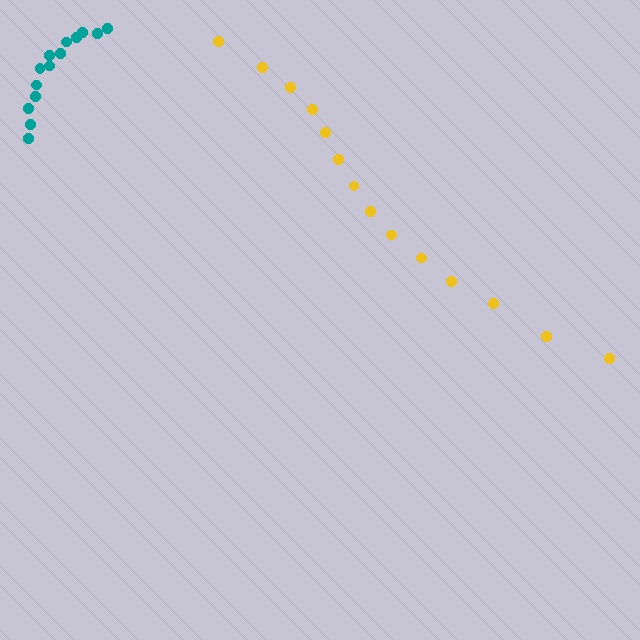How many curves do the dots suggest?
There are 2 distinct paths.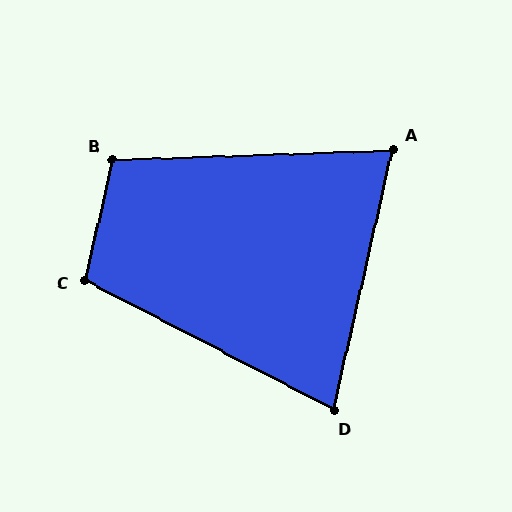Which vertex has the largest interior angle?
B, at approximately 105 degrees.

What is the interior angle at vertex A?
Approximately 75 degrees (acute).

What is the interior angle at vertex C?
Approximately 105 degrees (obtuse).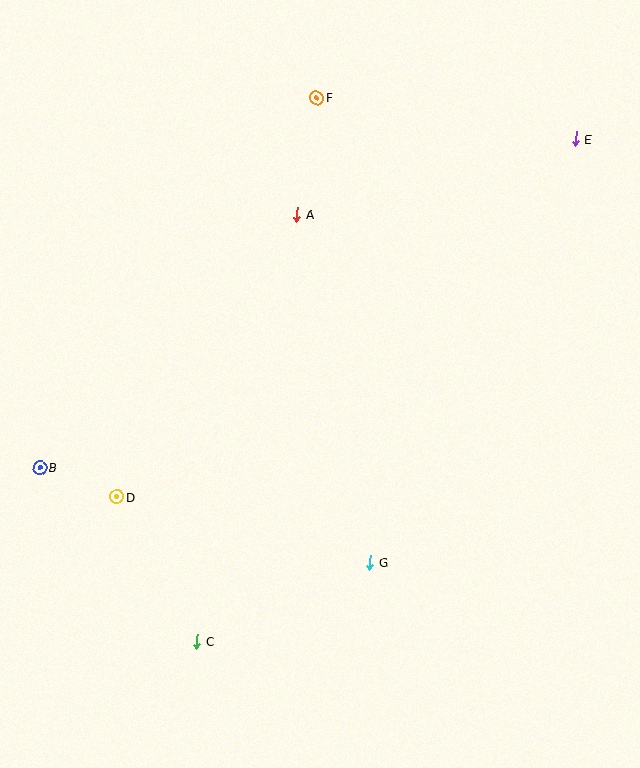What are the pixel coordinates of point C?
Point C is at (197, 642).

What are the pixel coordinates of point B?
Point B is at (40, 468).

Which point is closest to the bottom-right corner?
Point G is closest to the bottom-right corner.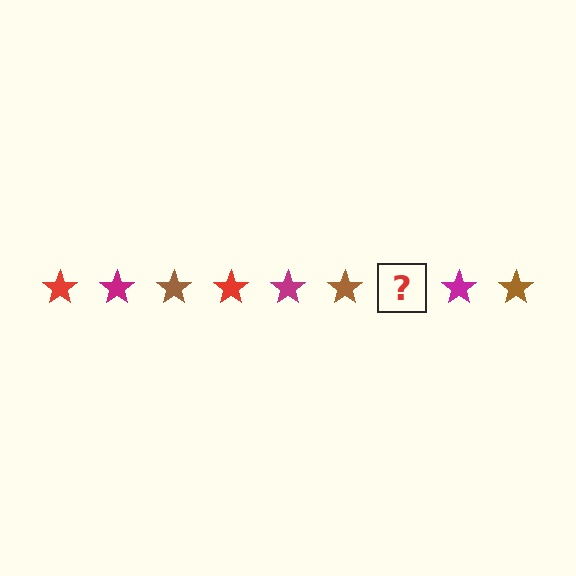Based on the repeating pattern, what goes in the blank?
The blank should be a red star.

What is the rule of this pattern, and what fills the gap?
The rule is that the pattern cycles through red, magenta, brown stars. The gap should be filled with a red star.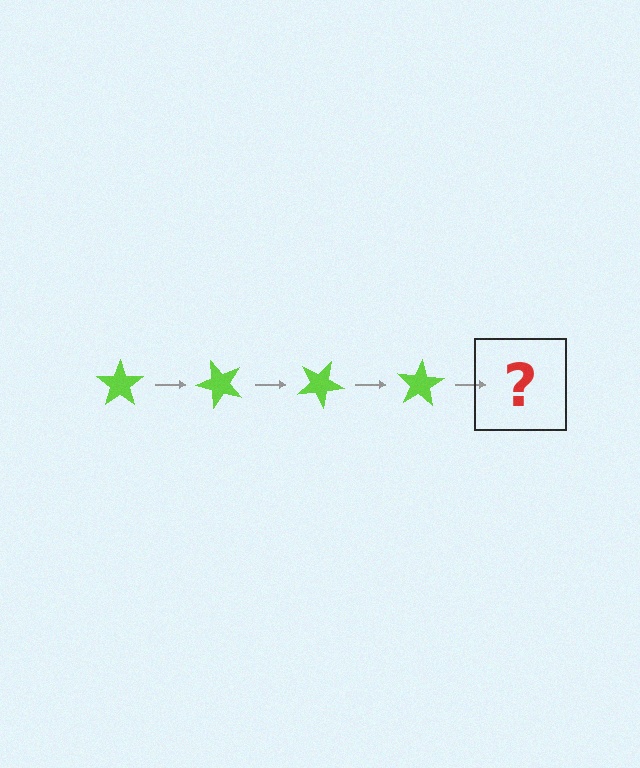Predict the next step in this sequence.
The next step is a lime star rotated 200 degrees.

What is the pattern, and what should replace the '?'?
The pattern is that the star rotates 50 degrees each step. The '?' should be a lime star rotated 200 degrees.